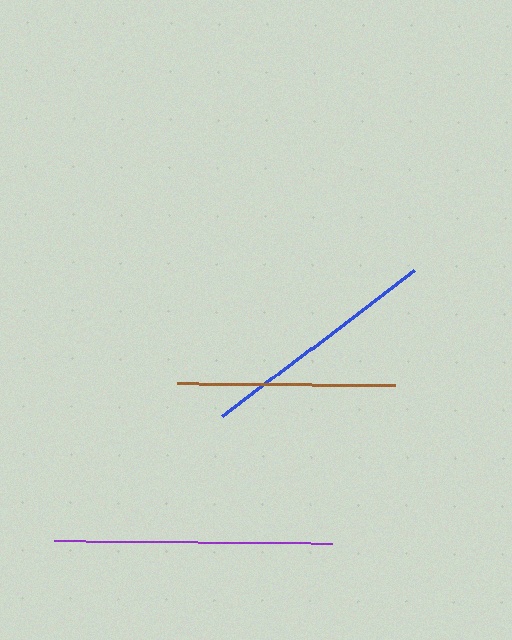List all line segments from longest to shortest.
From longest to shortest: purple, blue, brown.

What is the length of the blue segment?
The blue segment is approximately 240 pixels long.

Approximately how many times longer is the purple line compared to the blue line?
The purple line is approximately 1.2 times the length of the blue line.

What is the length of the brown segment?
The brown segment is approximately 218 pixels long.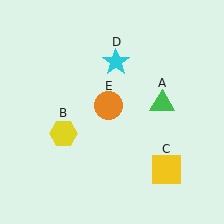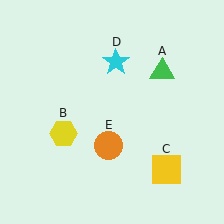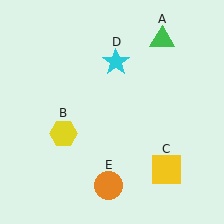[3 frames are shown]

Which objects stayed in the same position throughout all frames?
Yellow hexagon (object B) and yellow square (object C) and cyan star (object D) remained stationary.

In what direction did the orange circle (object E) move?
The orange circle (object E) moved down.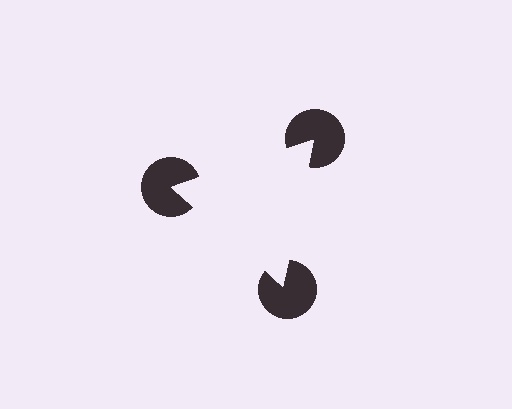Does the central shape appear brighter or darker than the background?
It typically appears slightly brighter than the background, even though no actual brightness change is drawn.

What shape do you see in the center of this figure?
An illusory triangle — its edges are inferred from the aligned wedge cuts in the pac-man discs, not physically drawn.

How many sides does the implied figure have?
3 sides.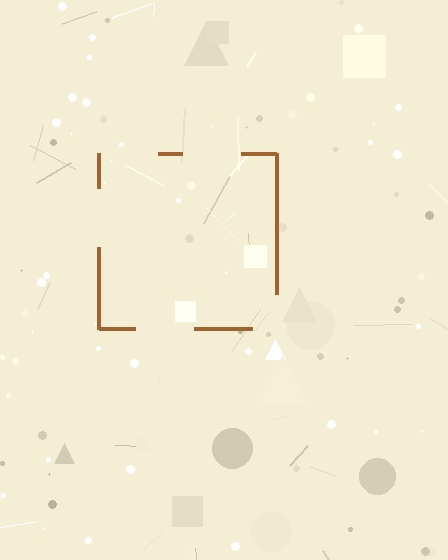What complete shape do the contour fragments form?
The contour fragments form a square.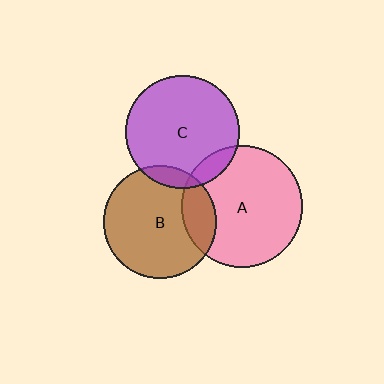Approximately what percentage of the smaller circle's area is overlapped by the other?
Approximately 10%.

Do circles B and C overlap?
Yes.